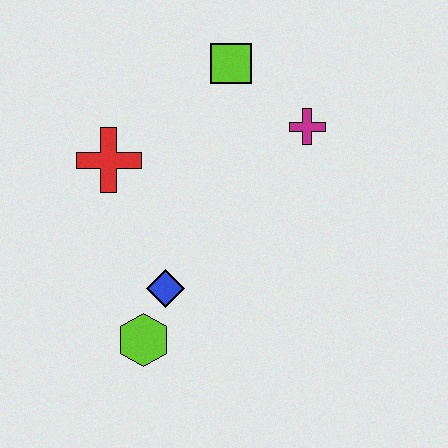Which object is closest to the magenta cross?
The lime square is closest to the magenta cross.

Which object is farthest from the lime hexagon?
The lime square is farthest from the lime hexagon.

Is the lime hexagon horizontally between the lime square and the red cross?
Yes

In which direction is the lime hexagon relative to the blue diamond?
The lime hexagon is below the blue diamond.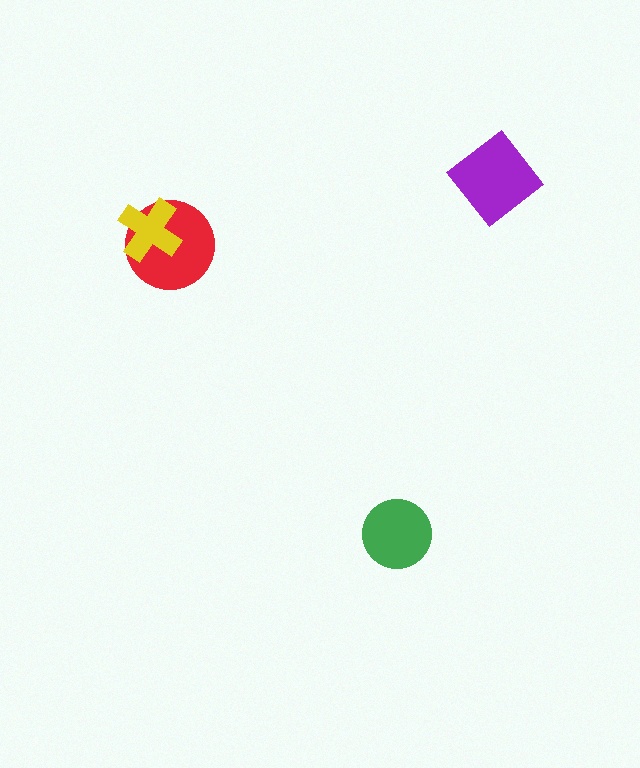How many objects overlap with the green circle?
0 objects overlap with the green circle.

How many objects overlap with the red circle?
1 object overlaps with the red circle.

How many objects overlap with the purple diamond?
0 objects overlap with the purple diamond.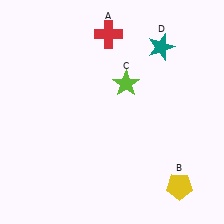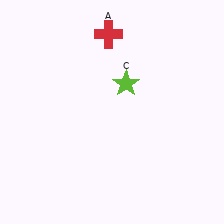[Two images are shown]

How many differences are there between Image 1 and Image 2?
There are 2 differences between the two images.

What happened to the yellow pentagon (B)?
The yellow pentagon (B) was removed in Image 2. It was in the bottom-right area of Image 1.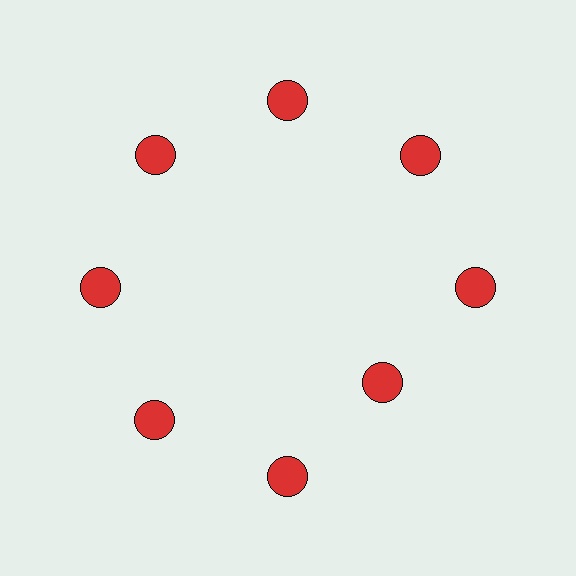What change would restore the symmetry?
The symmetry would be restored by moving it outward, back onto the ring so that all 8 circles sit at equal angles and equal distance from the center.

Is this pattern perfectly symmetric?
No. The 8 red circles are arranged in a ring, but one element near the 4 o'clock position is pulled inward toward the center, breaking the 8-fold rotational symmetry.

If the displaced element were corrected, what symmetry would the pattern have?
It would have 8-fold rotational symmetry — the pattern would map onto itself every 45 degrees.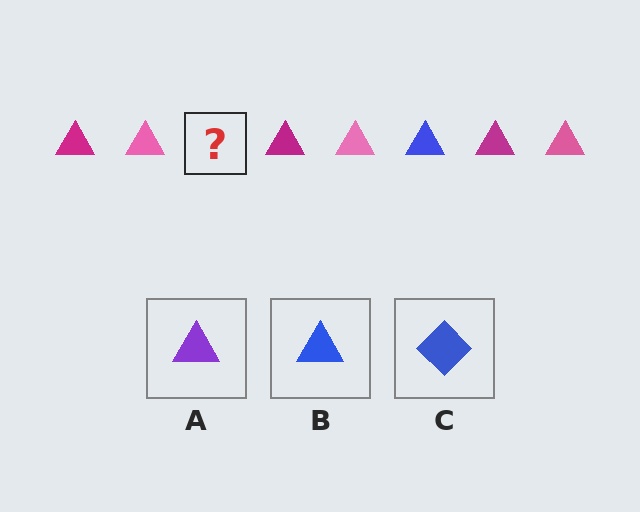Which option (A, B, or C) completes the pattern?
B.